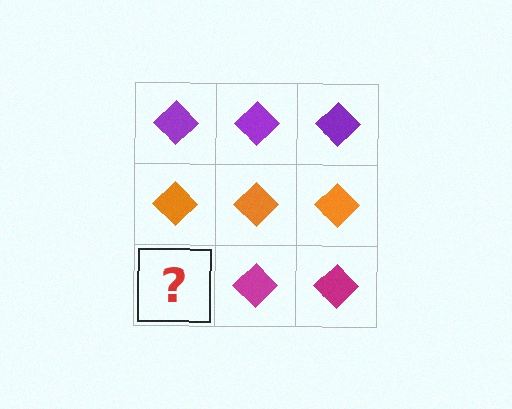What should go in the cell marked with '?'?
The missing cell should contain a magenta diamond.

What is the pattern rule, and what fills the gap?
The rule is that each row has a consistent color. The gap should be filled with a magenta diamond.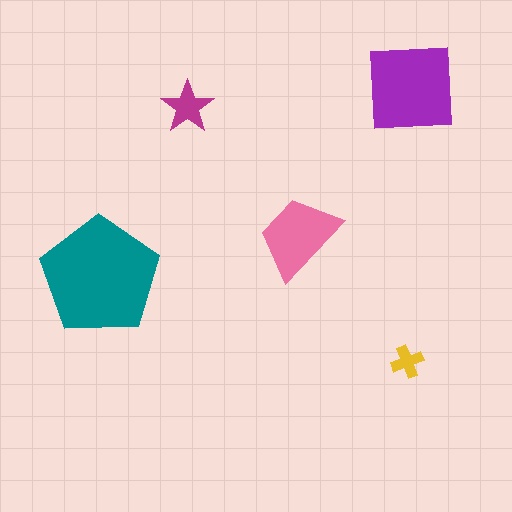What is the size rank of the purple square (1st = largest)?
2nd.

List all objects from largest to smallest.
The teal pentagon, the purple square, the pink trapezoid, the magenta star, the yellow cross.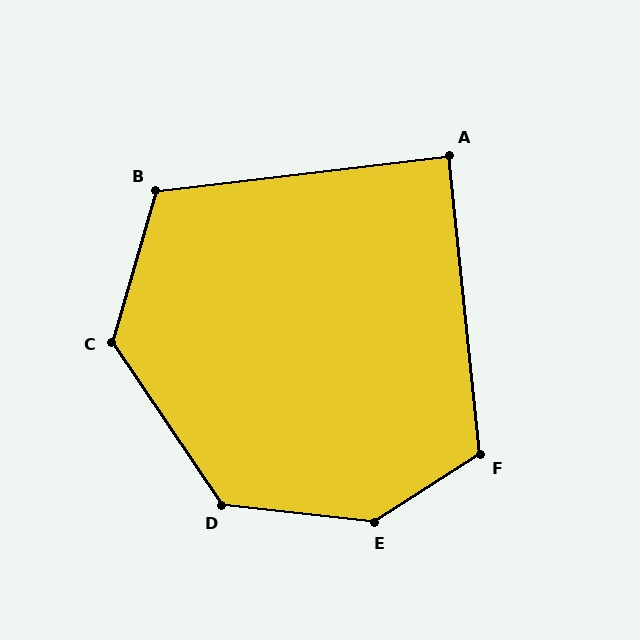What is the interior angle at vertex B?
Approximately 113 degrees (obtuse).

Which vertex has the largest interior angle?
E, at approximately 141 degrees.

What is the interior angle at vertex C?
Approximately 130 degrees (obtuse).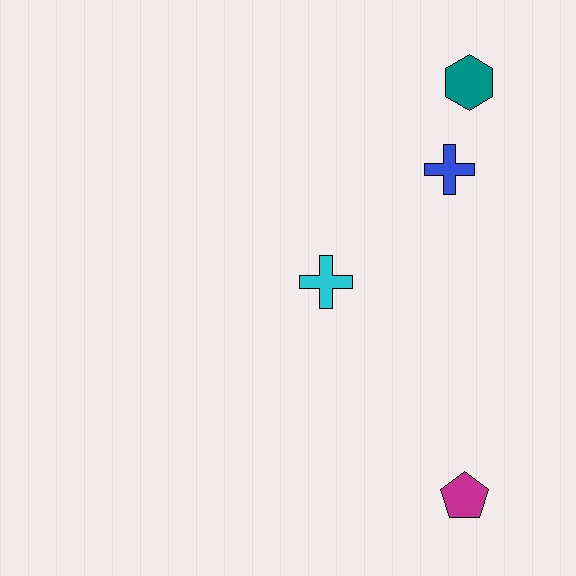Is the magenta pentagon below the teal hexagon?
Yes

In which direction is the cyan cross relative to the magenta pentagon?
The cyan cross is above the magenta pentagon.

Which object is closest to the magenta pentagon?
The cyan cross is closest to the magenta pentagon.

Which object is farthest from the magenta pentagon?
The teal hexagon is farthest from the magenta pentagon.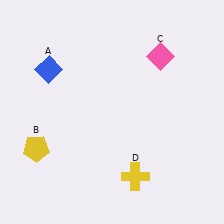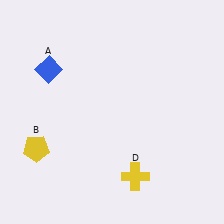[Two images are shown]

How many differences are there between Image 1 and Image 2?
There is 1 difference between the two images.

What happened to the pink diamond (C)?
The pink diamond (C) was removed in Image 2. It was in the top-right area of Image 1.